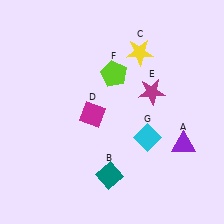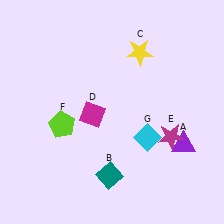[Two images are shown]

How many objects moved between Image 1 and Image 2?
2 objects moved between the two images.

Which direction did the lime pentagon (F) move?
The lime pentagon (F) moved left.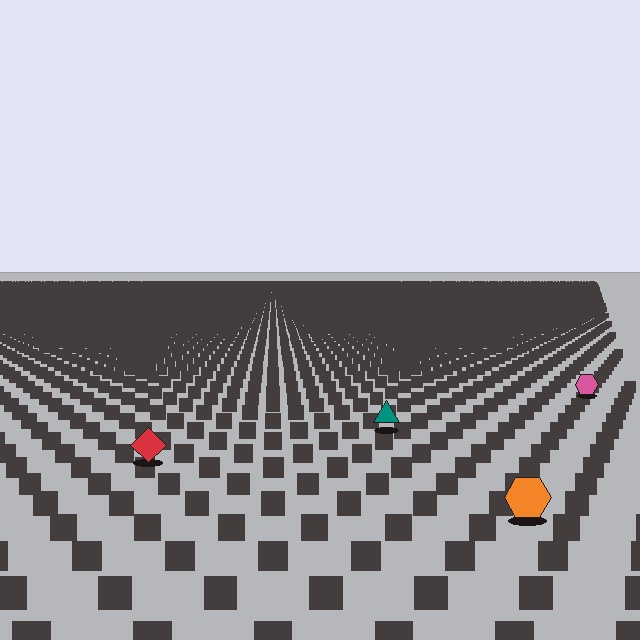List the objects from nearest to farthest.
From nearest to farthest: the orange hexagon, the red diamond, the teal triangle, the pink hexagon.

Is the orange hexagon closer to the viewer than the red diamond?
Yes. The orange hexagon is closer — you can tell from the texture gradient: the ground texture is coarser near it.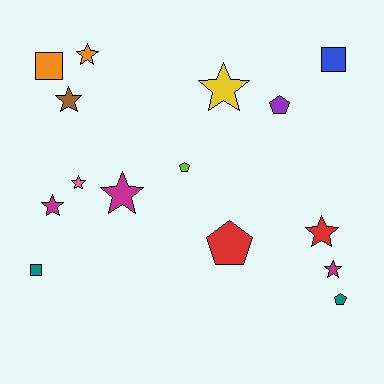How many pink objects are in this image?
There is 1 pink object.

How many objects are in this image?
There are 15 objects.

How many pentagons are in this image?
There are 4 pentagons.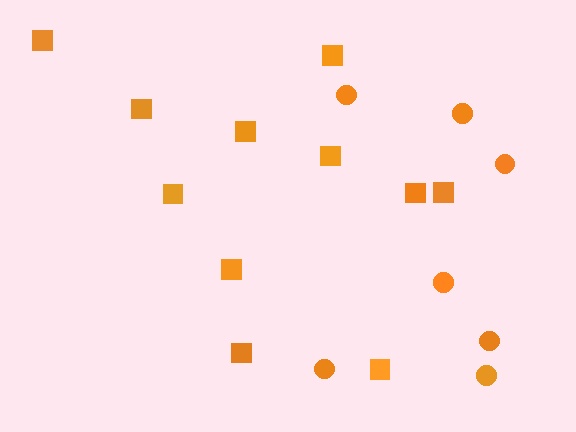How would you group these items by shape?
There are 2 groups: one group of circles (7) and one group of squares (11).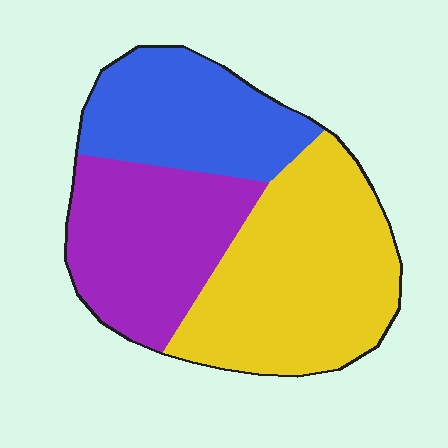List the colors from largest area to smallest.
From largest to smallest: yellow, purple, blue.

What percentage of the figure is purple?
Purple covers roughly 30% of the figure.